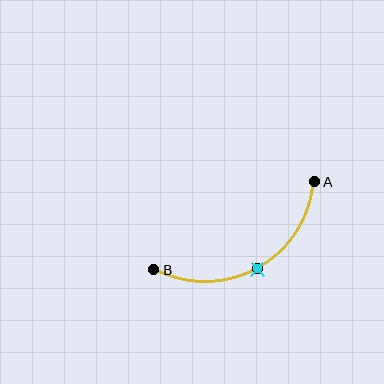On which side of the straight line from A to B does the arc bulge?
The arc bulges below the straight line connecting A and B.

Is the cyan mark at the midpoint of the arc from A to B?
Yes. The cyan mark lies on the arc at equal arc-length from both A and B — it is the arc midpoint.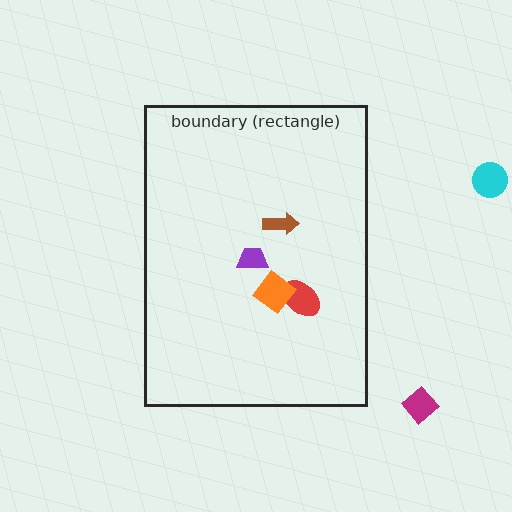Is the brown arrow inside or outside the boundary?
Inside.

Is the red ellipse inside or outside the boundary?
Inside.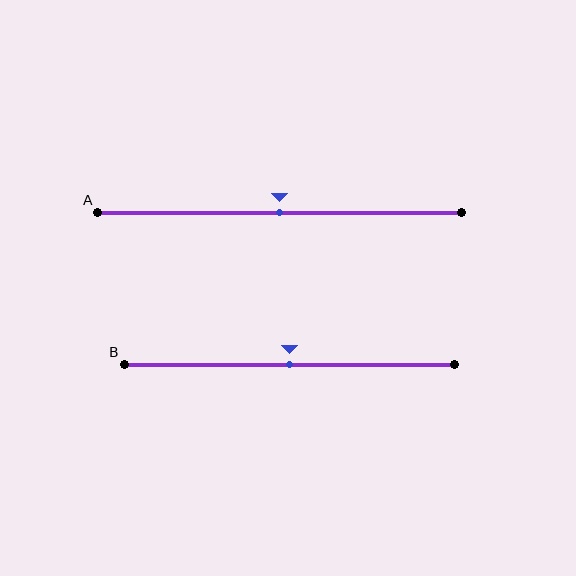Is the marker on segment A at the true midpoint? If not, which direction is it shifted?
Yes, the marker on segment A is at the true midpoint.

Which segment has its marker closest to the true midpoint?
Segment A has its marker closest to the true midpoint.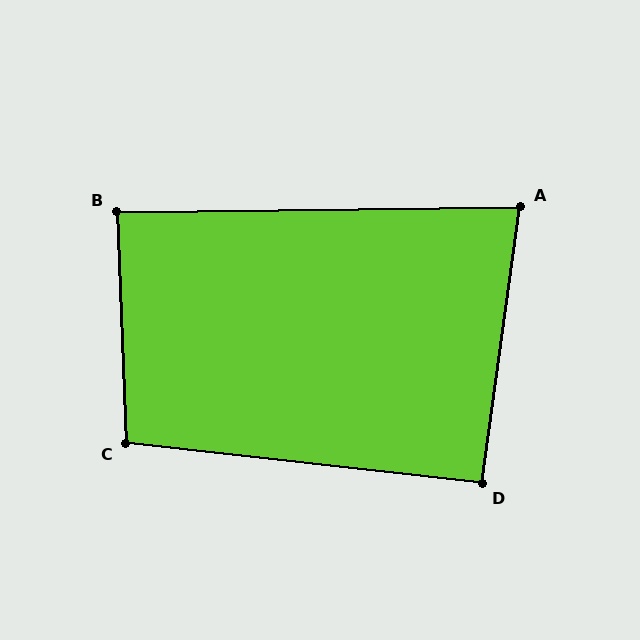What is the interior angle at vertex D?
Approximately 91 degrees (approximately right).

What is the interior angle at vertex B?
Approximately 89 degrees (approximately right).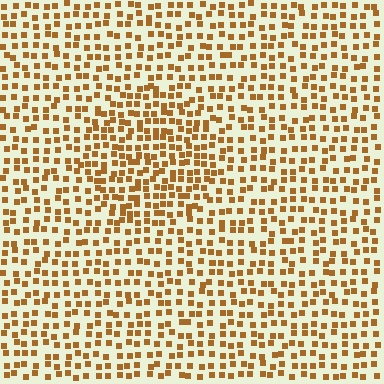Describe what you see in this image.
The image contains small brown elements arranged at two different densities. A circle-shaped region is visible where the elements are more densely packed than the surrounding area.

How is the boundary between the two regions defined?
The boundary is defined by a change in element density (approximately 1.5x ratio). All elements are the same color, size, and shape.